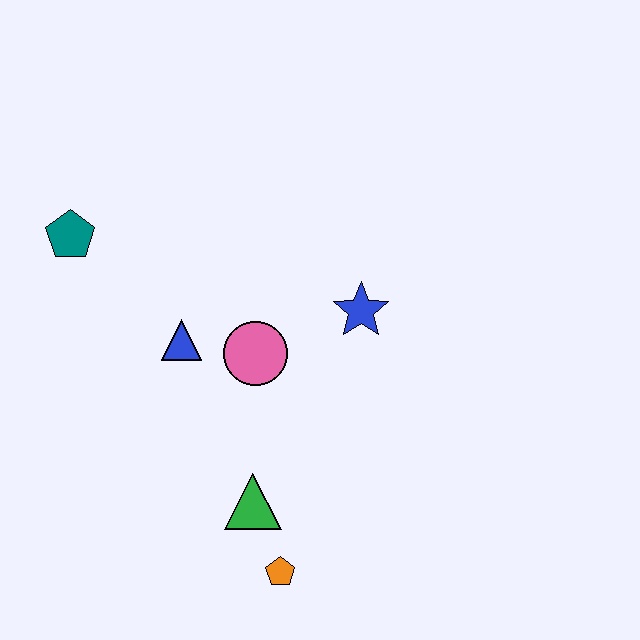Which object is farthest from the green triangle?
The teal pentagon is farthest from the green triangle.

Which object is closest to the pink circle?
The blue triangle is closest to the pink circle.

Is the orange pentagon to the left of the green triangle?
No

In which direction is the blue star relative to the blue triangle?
The blue star is to the right of the blue triangle.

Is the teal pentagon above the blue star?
Yes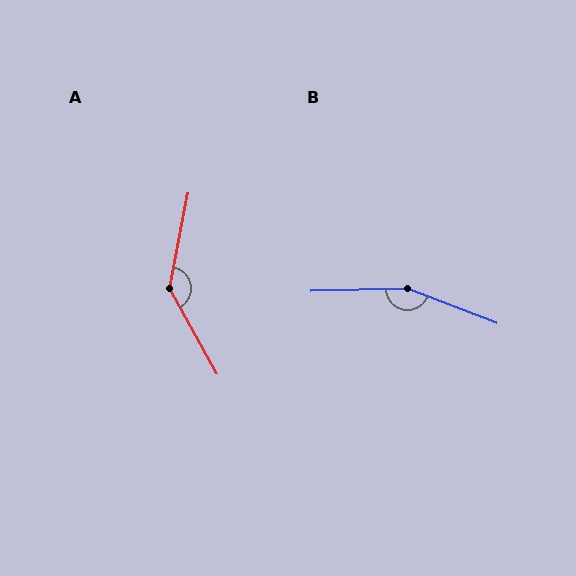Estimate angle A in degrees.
Approximately 140 degrees.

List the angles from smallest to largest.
A (140°), B (157°).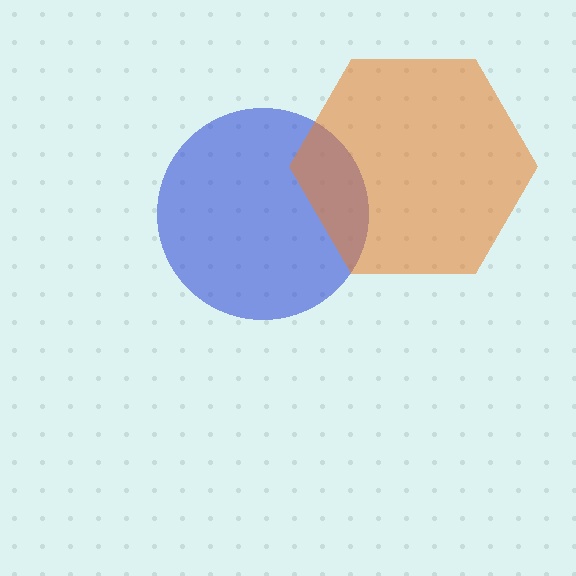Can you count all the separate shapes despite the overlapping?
Yes, there are 2 separate shapes.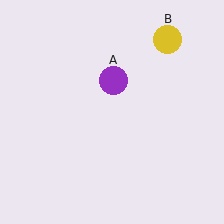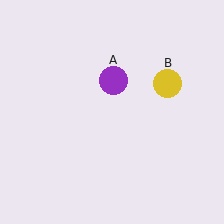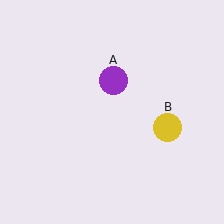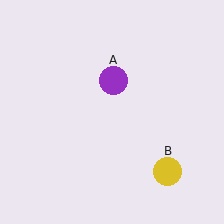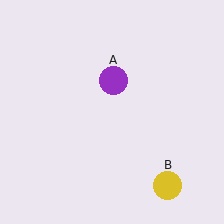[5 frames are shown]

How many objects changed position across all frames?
1 object changed position: yellow circle (object B).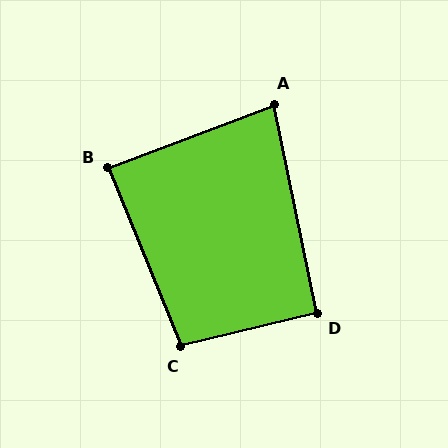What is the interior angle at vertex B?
Approximately 88 degrees (approximately right).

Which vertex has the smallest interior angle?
A, at approximately 81 degrees.